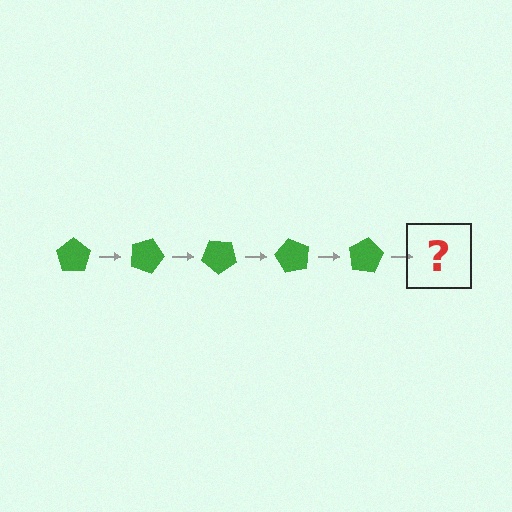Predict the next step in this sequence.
The next step is a green pentagon rotated 100 degrees.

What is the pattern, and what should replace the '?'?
The pattern is that the pentagon rotates 20 degrees each step. The '?' should be a green pentagon rotated 100 degrees.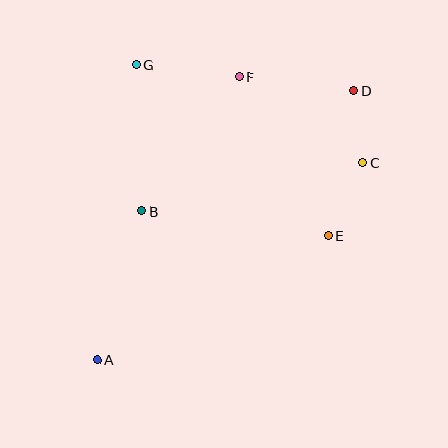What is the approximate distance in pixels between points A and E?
The distance between A and E is approximately 262 pixels.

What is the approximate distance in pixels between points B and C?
The distance between B and C is approximately 226 pixels.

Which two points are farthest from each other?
Points A and D are farthest from each other.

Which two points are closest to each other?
Points C and D are closest to each other.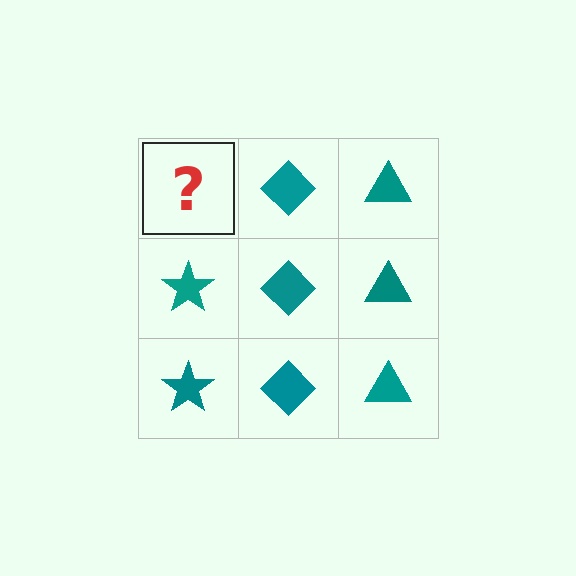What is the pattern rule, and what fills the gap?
The rule is that each column has a consistent shape. The gap should be filled with a teal star.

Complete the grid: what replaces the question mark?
The question mark should be replaced with a teal star.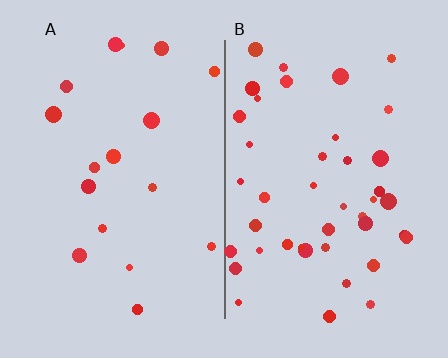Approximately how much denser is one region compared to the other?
Approximately 2.4× — region B over region A.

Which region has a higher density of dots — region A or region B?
B (the right).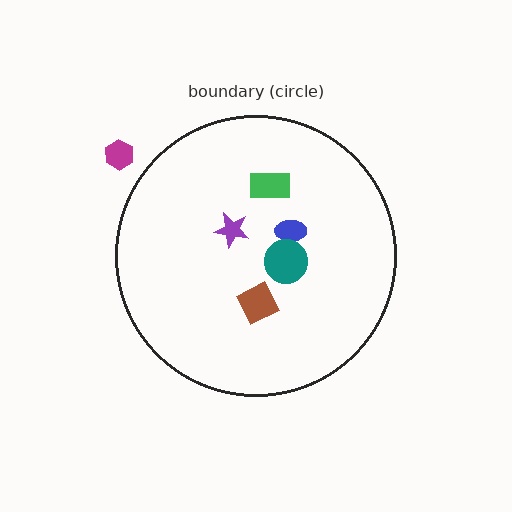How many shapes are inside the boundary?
5 inside, 1 outside.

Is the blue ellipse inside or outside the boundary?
Inside.